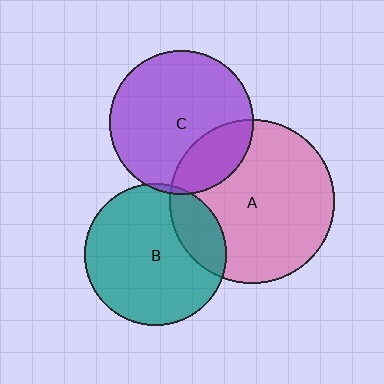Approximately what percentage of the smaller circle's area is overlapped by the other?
Approximately 5%.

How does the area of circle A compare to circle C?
Approximately 1.3 times.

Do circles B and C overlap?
Yes.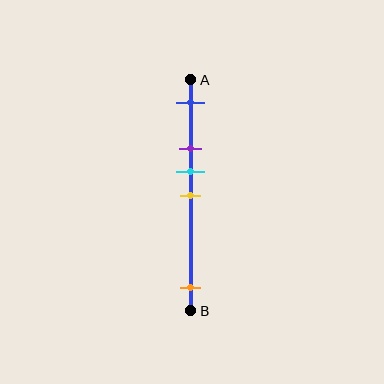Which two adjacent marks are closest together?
The cyan and yellow marks are the closest adjacent pair.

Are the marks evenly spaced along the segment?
No, the marks are not evenly spaced.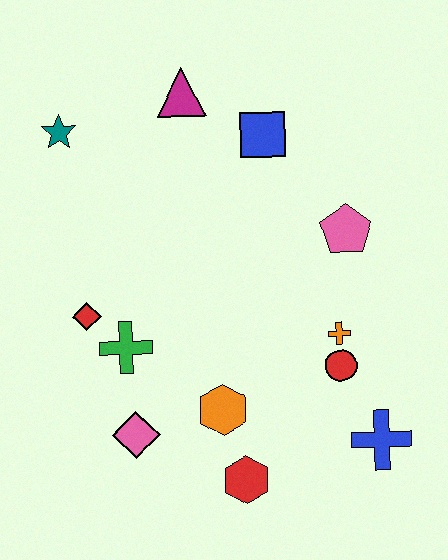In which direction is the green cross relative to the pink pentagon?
The green cross is to the left of the pink pentagon.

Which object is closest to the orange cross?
The red circle is closest to the orange cross.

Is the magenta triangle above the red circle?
Yes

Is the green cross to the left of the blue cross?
Yes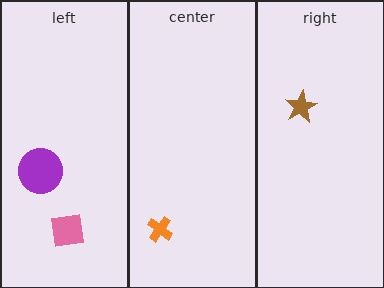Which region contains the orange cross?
The center region.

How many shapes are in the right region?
1.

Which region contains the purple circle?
The left region.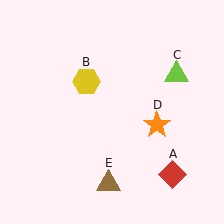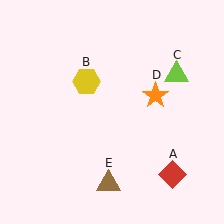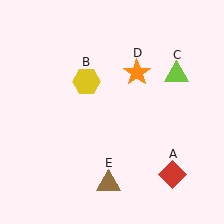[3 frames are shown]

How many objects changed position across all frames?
1 object changed position: orange star (object D).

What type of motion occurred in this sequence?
The orange star (object D) rotated counterclockwise around the center of the scene.